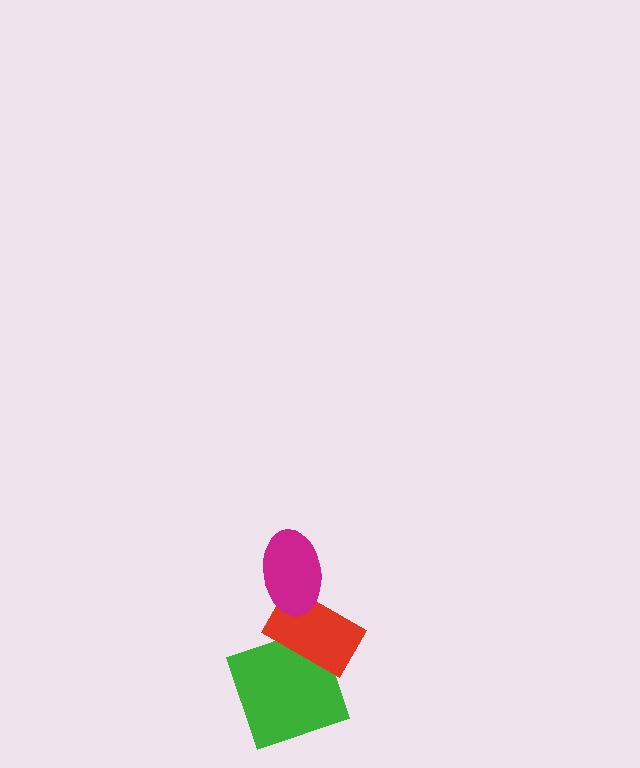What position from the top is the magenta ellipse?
The magenta ellipse is 1st from the top.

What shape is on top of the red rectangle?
The magenta ellipse is on top of the red rectangle.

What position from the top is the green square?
The green square is 3rd from the top.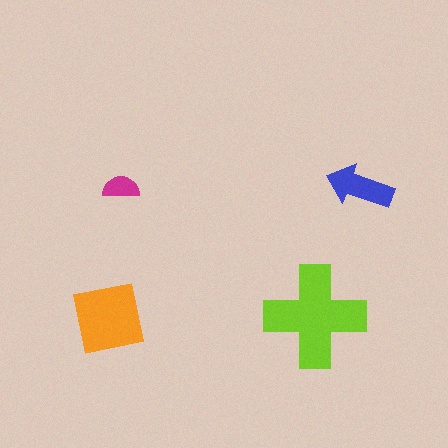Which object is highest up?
The magenta semicircle is topmost.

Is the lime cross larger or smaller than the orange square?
Larger.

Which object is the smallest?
The magenta semicircle.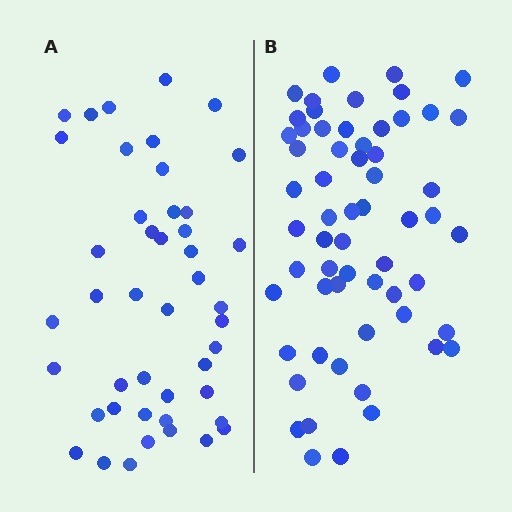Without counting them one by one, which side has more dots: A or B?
Region B (the right region) has more dots.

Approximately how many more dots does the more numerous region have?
Region B has approximately 15 more dots than region A.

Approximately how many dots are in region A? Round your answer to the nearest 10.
About 40 dots. (The exact count is 45, which rounds to 40.)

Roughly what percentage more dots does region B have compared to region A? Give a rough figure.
About 35% more.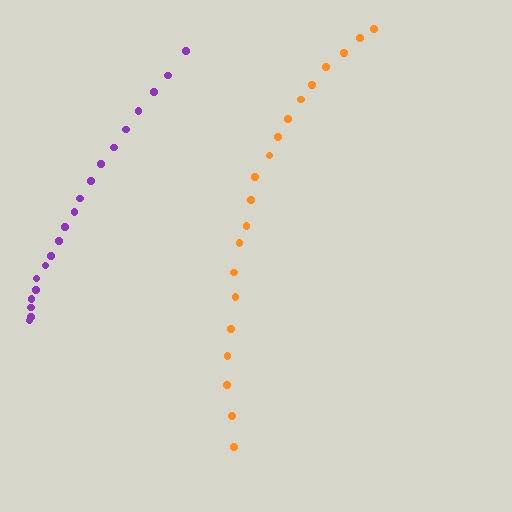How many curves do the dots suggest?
There are 2 distinct paths.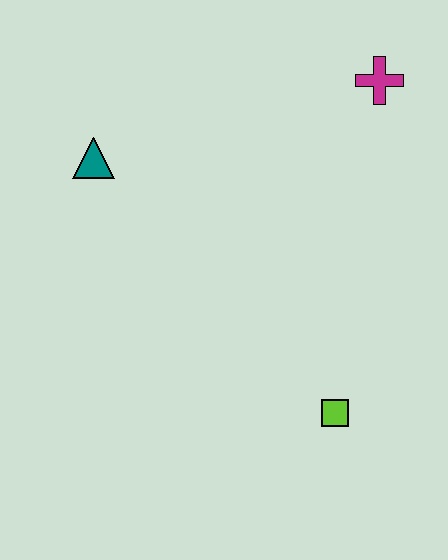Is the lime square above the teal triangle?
No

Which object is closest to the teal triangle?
The magenta cross is closest to the teal triangle.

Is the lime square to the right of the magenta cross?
No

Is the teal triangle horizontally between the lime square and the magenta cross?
No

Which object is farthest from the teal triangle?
The lime square is farthest from the teal triangle.